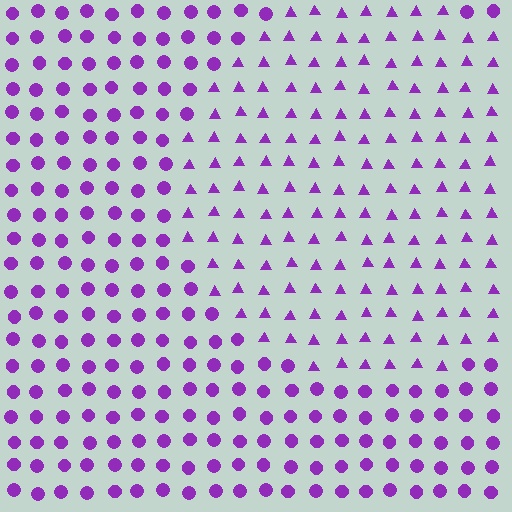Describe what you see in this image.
The image is filled with small purple elements arranged in a uniform grid. A circle-shaped region contains triangles, while the surrounding area contains circles. The boundary is defined purely by the change in element shape.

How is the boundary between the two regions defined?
The boundary is defined by a change in element shape: triangles inside vs. circles outside. All elements share the same color and spacing.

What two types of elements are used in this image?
The image uses triangles inside the circle region and circles outside it.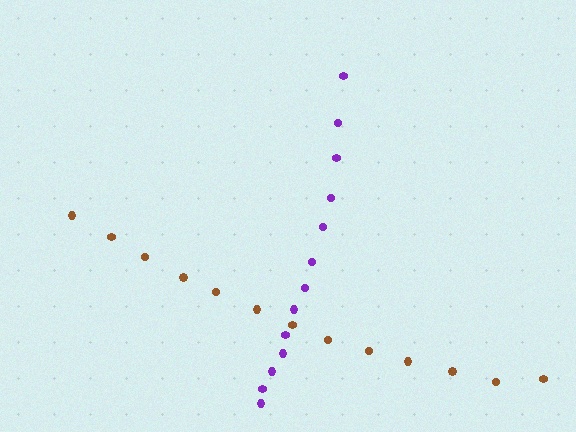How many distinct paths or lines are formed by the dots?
There are 2 distinct paths.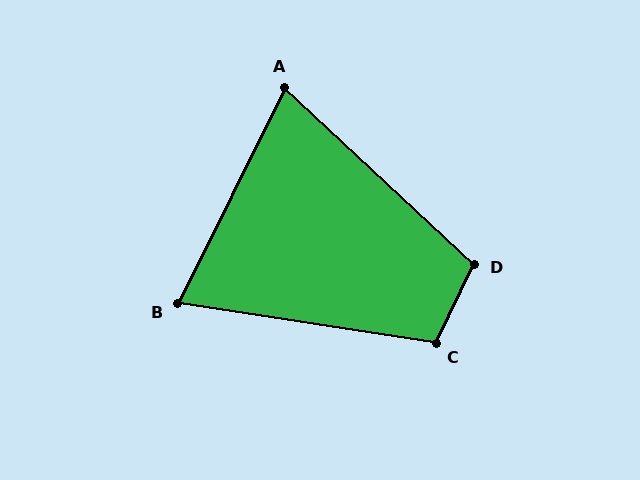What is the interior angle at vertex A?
Approximately 73 degrees (acute).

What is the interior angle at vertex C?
Approximately 107 degrees (obtuse).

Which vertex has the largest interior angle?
D, at approximately 108 degrees.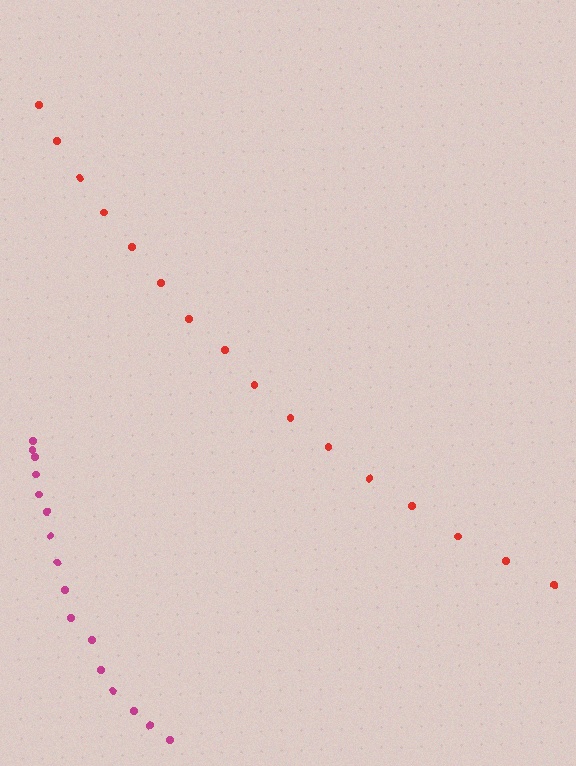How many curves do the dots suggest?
There are 2 distinct paths.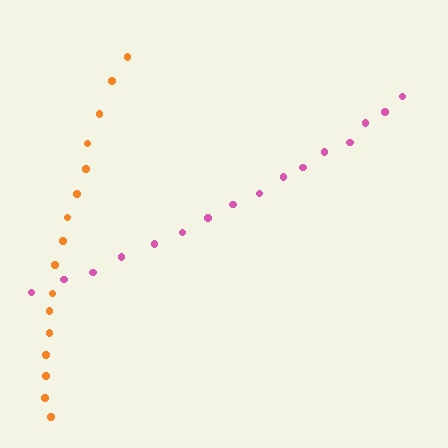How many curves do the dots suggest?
There are 2 distinct paths.